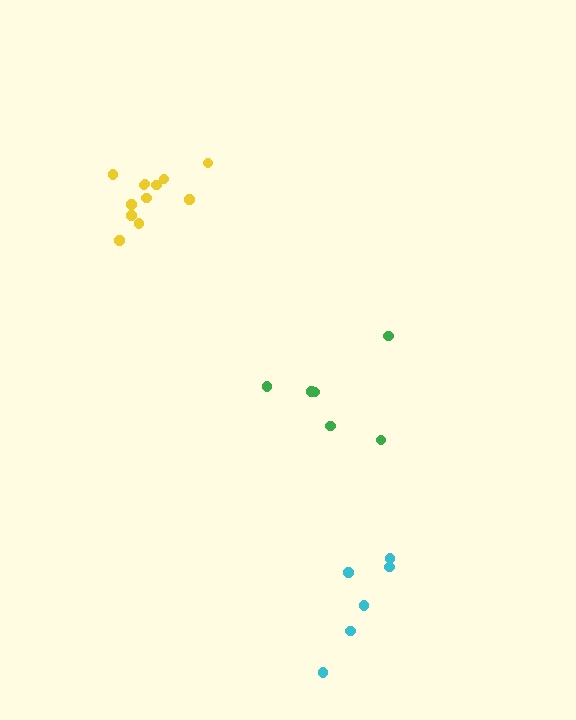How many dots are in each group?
Group 1: 12 dots, Group 2: 6 dots, Group 3: 6 dots (24 total).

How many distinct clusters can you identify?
There are 3 distinct clusters.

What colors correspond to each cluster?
The clusters are colored: yellow, green, cyan.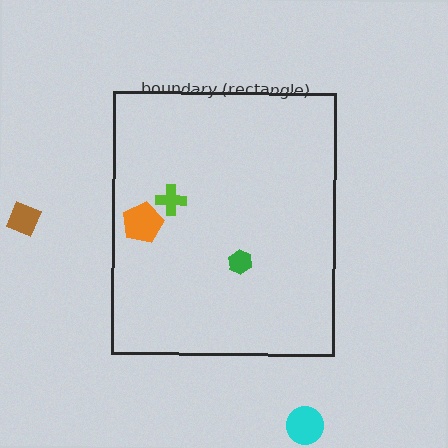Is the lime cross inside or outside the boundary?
Inside.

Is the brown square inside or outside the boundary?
Outside.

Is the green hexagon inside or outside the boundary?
Inside.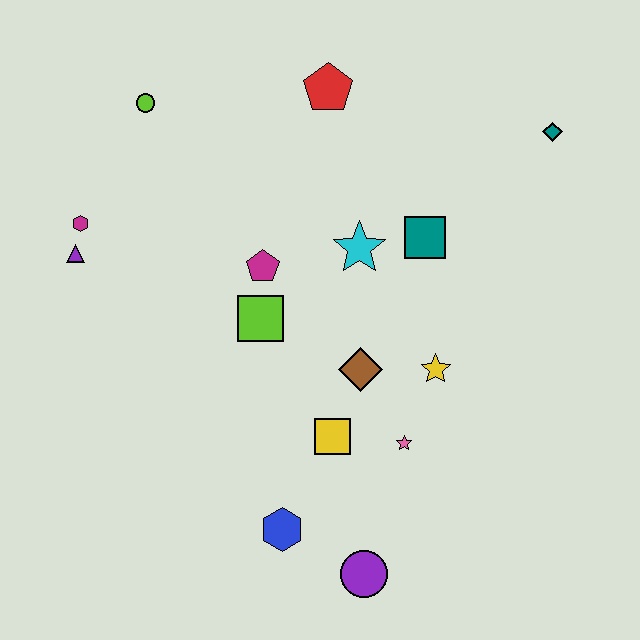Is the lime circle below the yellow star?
No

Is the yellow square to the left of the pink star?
Yes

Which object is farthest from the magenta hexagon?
The teal diamond is farthest from the magenta hexagon.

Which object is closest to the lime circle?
The magenta hexagon is closest to the lime circle.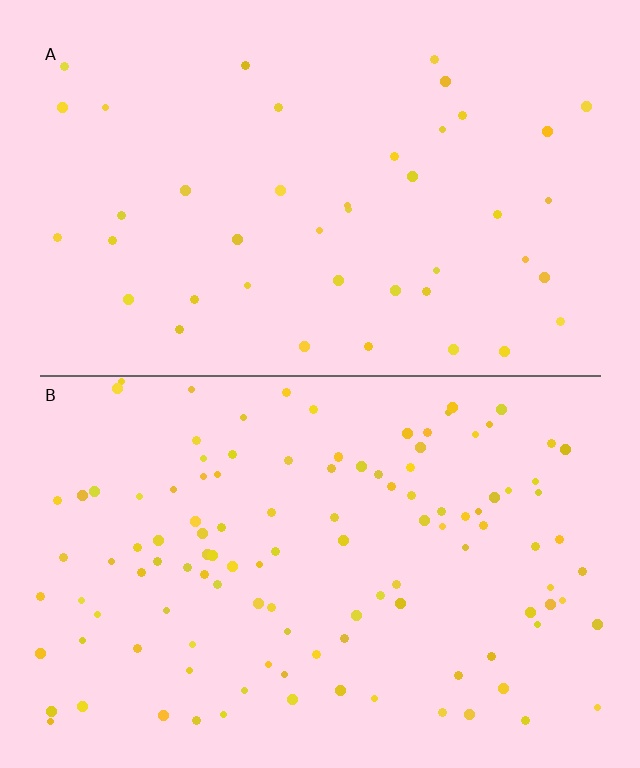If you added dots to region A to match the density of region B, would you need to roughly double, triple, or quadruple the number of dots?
Approximately triple.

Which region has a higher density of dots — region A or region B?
B (the bottom).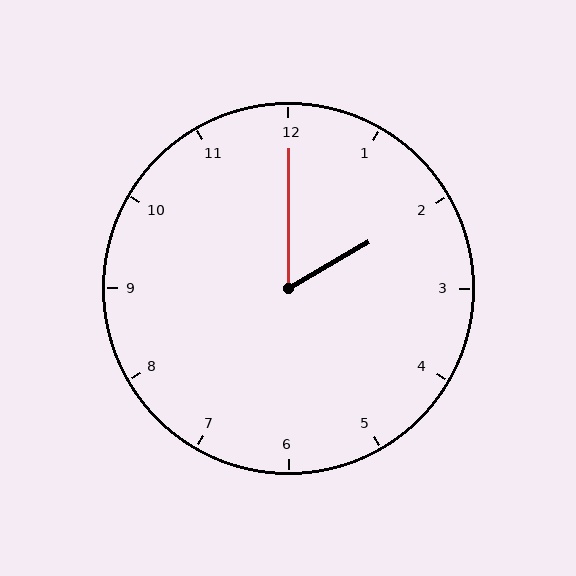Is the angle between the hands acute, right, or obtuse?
It is acute.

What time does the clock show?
2:00.